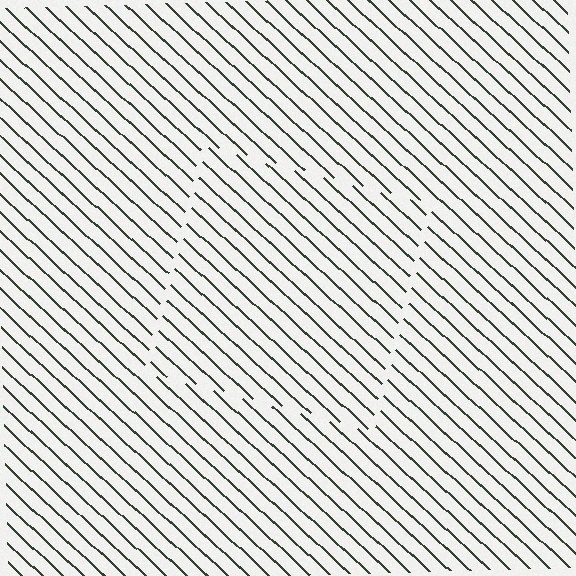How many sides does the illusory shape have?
4 sides — the line-ends trace a square.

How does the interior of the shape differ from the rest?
The interior of the shape contains the same grating, shifted by half a period — the contour is defined by the phase discontinuity where line-ends from the inner and outer gratings abut.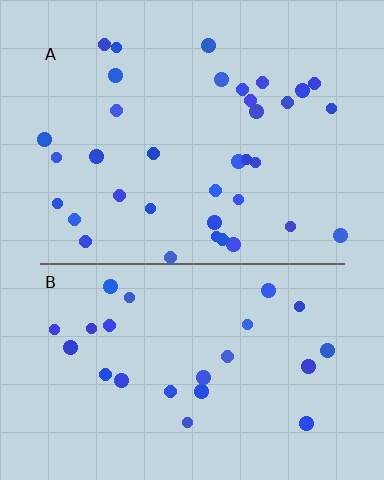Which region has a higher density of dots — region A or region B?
A (the top).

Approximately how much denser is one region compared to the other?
Approximately 1.4× — region A over region B.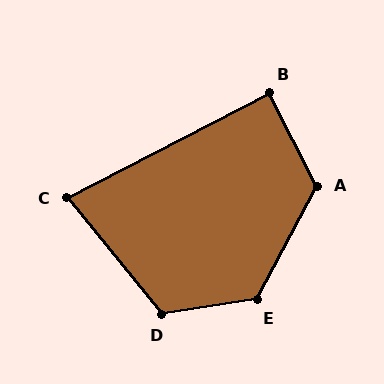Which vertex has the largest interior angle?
E, at approximately 127 degrees.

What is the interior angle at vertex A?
Approximately 124 degrees (obtuse).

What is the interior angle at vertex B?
Approximately 90 degrees (approximately right).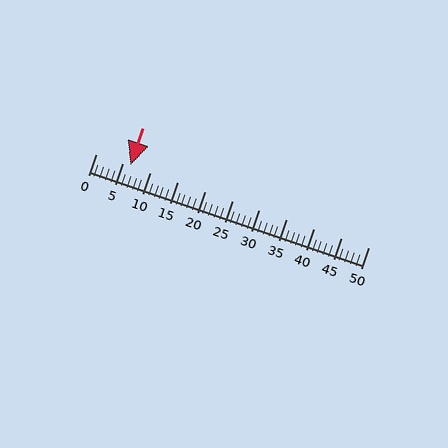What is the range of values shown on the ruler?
The ruler shows values from 0 to 50.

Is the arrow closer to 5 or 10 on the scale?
The arrow is closer to 5.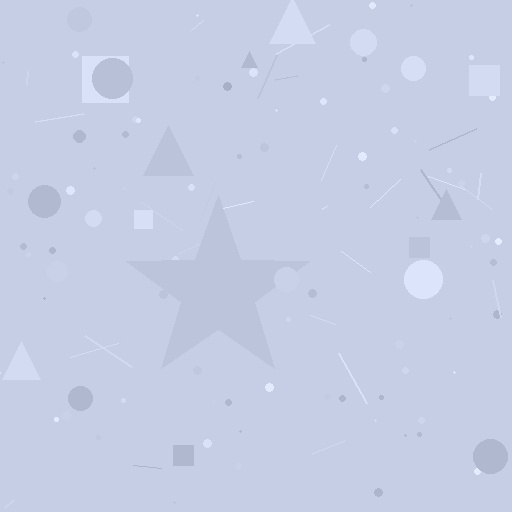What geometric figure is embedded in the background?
A star is embedded in the background.